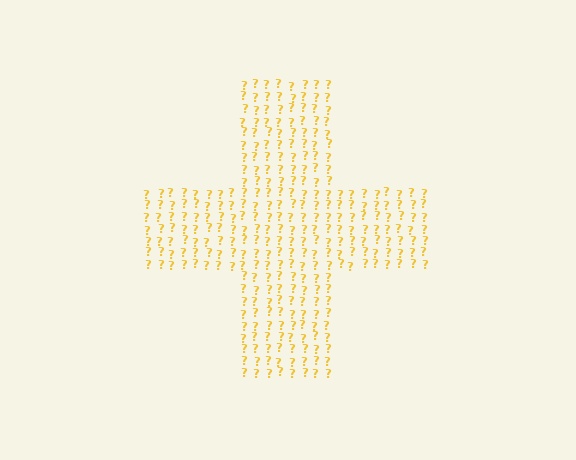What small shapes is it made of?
It is made of small question marks.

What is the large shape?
The large shape is a cross.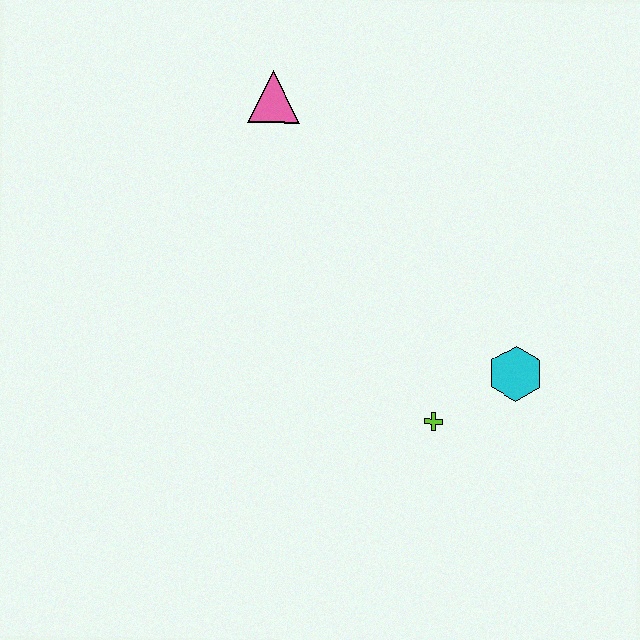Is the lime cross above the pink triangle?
No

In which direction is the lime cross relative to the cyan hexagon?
The lime cross is to the left of the cyan hexagon.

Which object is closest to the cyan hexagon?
The lime cross is closest to the cyan hexagon.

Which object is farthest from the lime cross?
The pink triangle is farthest from the lime cross.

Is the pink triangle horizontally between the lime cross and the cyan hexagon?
No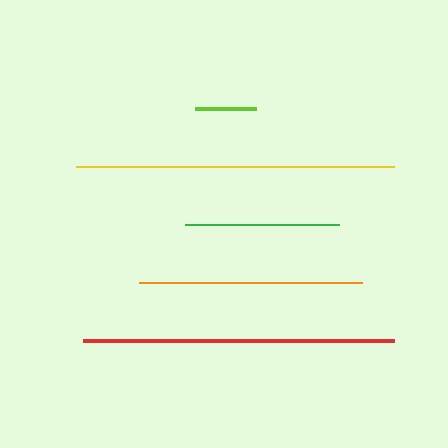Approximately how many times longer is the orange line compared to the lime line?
The orange line is approximately 3.6 times the length of the lime line.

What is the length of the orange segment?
The orange segment is approximately 223 pixels long.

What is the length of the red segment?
The red segment is approximately 311 pixels long.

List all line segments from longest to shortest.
From longest to shortest: yellow, red, orange, green, lime.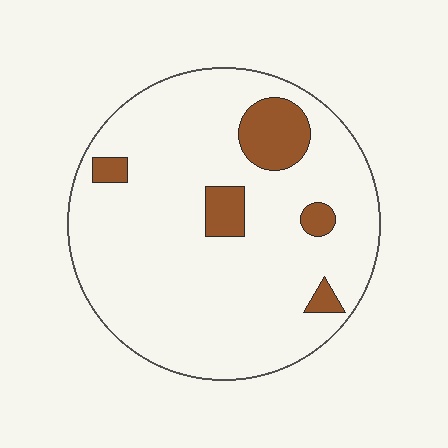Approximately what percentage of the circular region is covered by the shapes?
Approximately 10%.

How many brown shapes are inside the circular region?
5.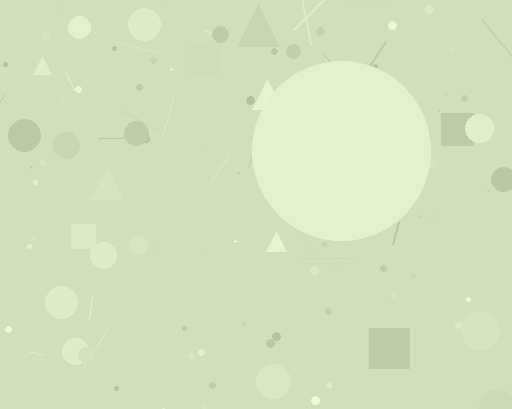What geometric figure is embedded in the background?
A circle is embedded in the background.